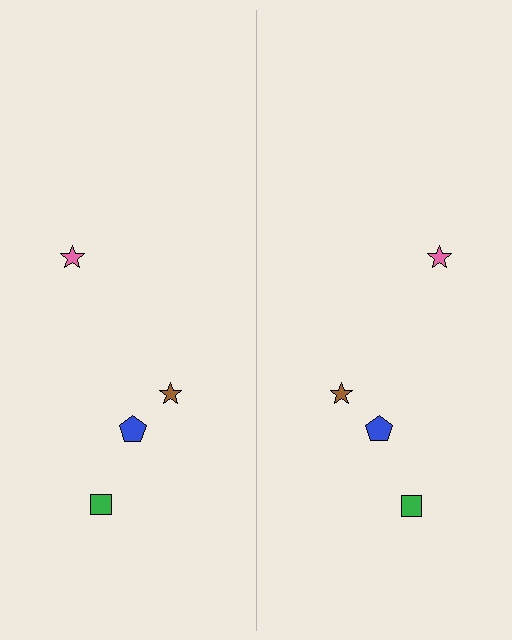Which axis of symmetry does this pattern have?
The pattern has a vertical axis of symmetry running through the center of the image.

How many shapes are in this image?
There are 8 shapes in this image.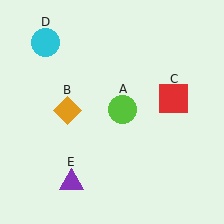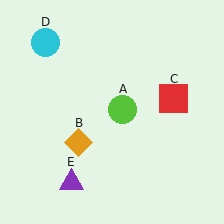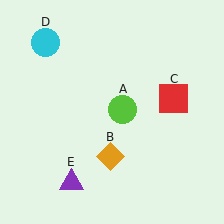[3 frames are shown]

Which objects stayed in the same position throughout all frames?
Lime circle (object A) and red square (object C) and cyan circle (object D) and purple triangle (object E) remained stationary.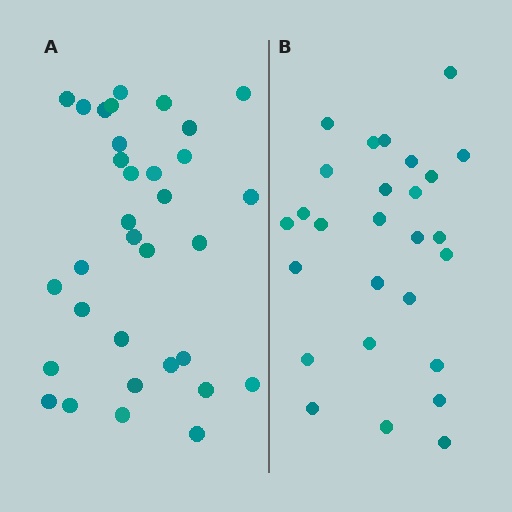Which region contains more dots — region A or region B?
Region A (the left region) has more dots.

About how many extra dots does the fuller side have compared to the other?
Region A has about 6 more dots than region B.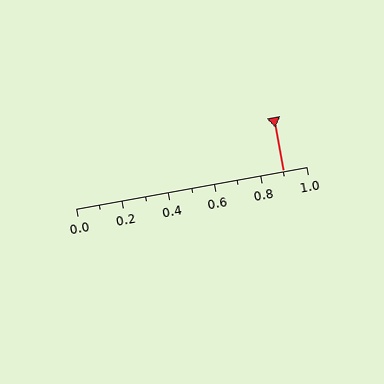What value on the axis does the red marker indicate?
The marker indicates approximately 0.9.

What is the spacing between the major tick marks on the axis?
The major ticks are spaced 0.2 apart.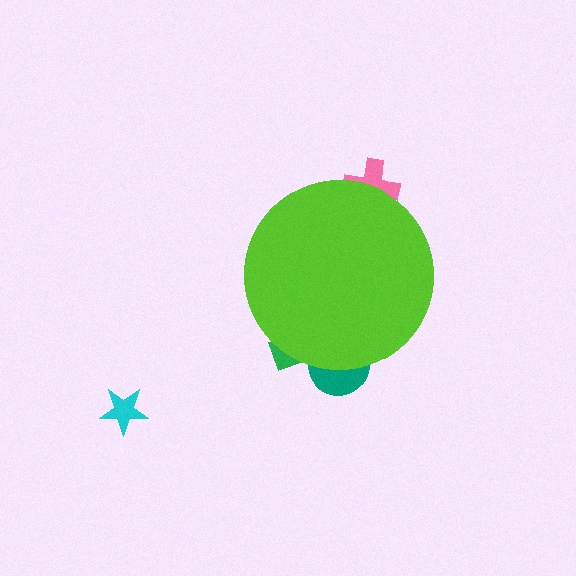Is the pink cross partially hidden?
Yes, the pink cross is partially hidden behind the lime circle.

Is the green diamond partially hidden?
Yes, the green diamond is partially hidden behind the lime circle.